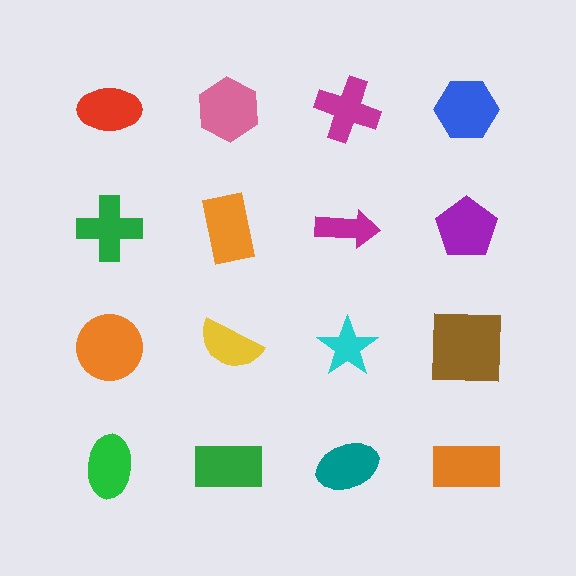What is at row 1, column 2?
A pink hexagon.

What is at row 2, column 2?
An orange rectangle.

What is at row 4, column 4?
An orange rectangle.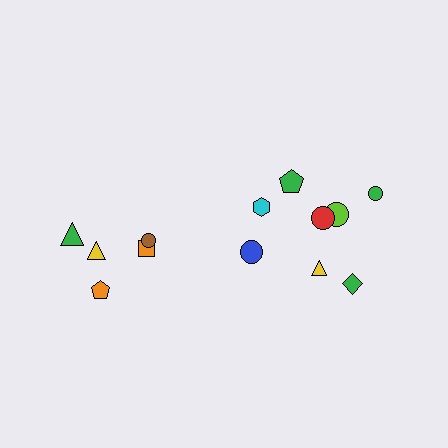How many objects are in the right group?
There are 8 objects.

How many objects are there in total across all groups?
There are 13 objects.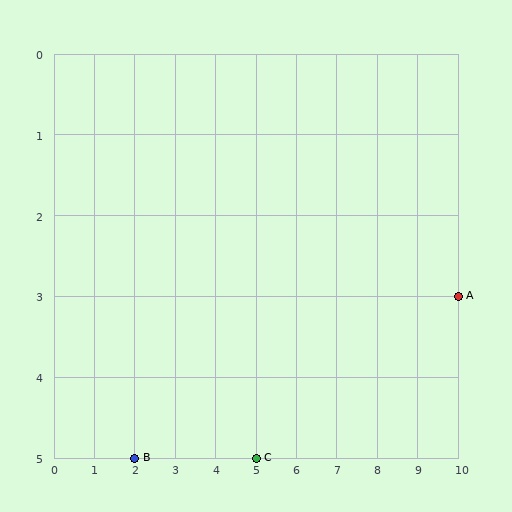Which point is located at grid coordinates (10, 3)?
Point A is at (10, 3).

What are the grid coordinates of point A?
Point A is at grid coordinates (10, 3).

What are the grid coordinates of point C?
Point C is at grid coordinates (5, 5).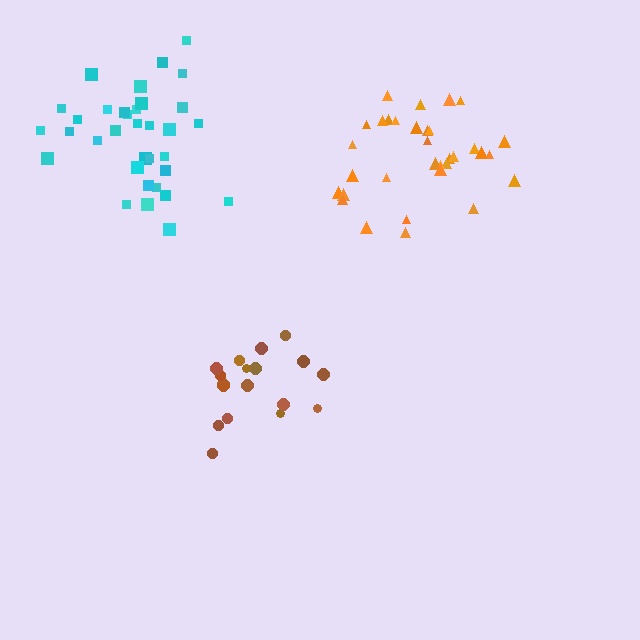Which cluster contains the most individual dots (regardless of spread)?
Cyan (35).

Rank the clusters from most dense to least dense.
cyan, orange, brown.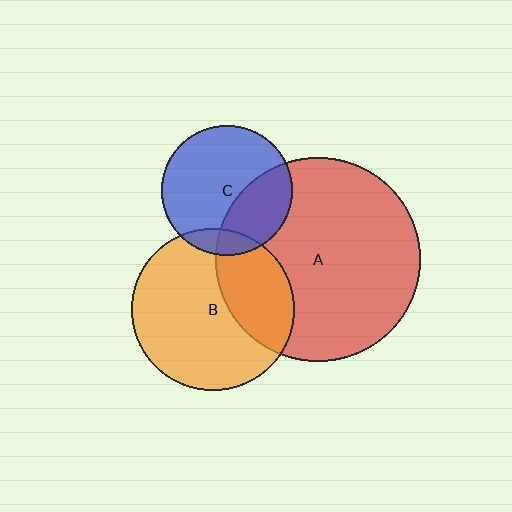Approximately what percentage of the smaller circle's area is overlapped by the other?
Approximately 30%.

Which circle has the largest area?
Circle A (red).